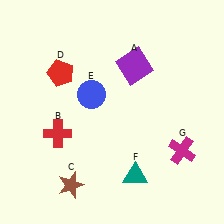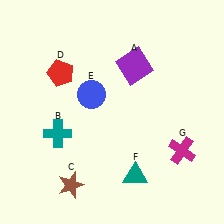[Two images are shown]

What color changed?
The cross (B) changed from red in Image 1 to teal in Image 2.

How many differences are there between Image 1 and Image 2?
There is 1 difference between the two images.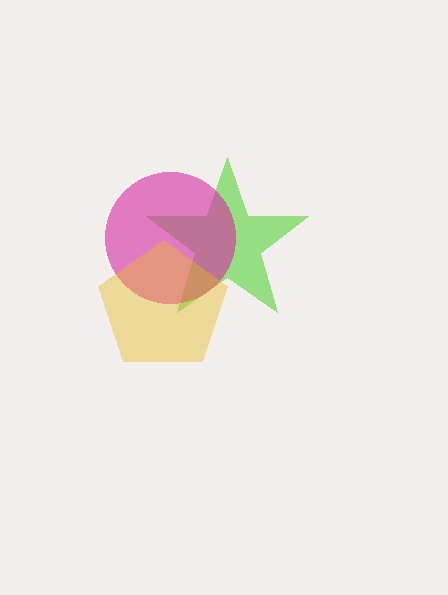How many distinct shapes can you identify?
There are 3 distinct shapes: a lime star, a magenta circle, a yellow pentagon.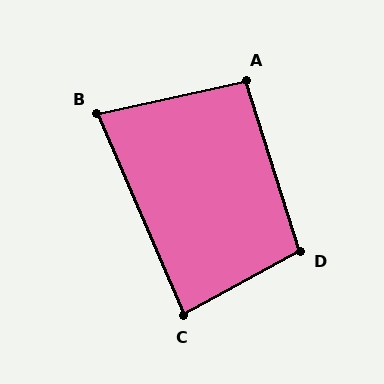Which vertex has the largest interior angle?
D, at approximately 101 degrees.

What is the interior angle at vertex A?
Approximately 95 degrees (obtuse).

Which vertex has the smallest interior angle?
B, at approximately 79 degrees.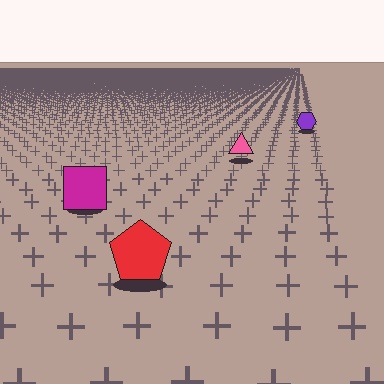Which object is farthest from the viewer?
The purple hexagon is farthest from the viewer. It appears smaller and the ground texture around it is denser.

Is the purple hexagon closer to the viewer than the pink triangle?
No. The pink triangle is closer — you can tell from the texture gradient: the ground texture is coarser near it.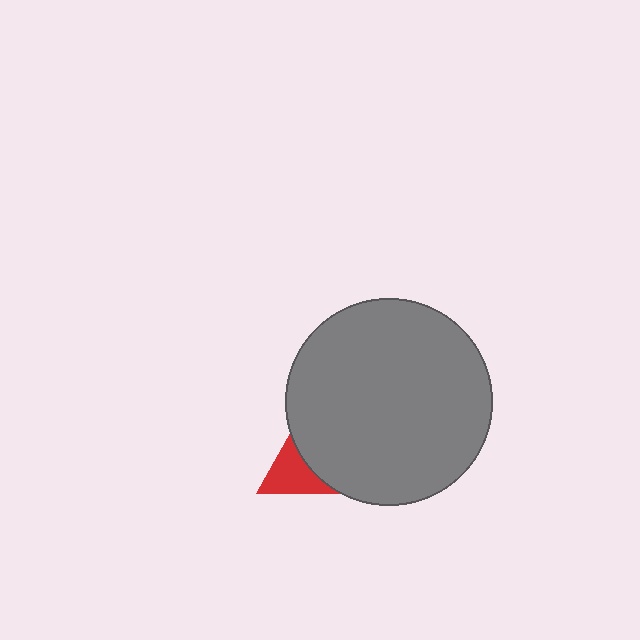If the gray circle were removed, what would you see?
You would see the complete red triangle.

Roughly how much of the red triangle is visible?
A small part of it is visible (roughly 42%).